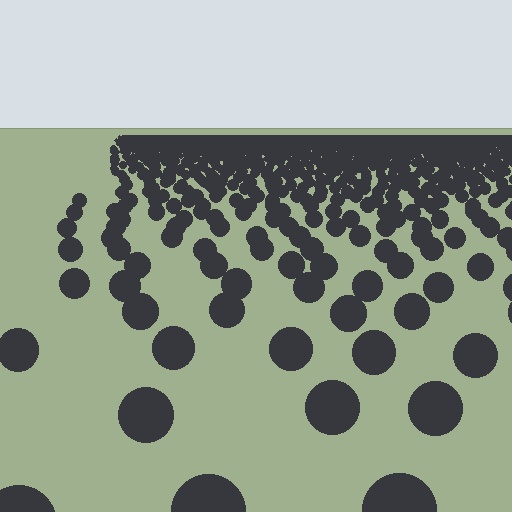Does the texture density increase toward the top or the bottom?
Density increases toward the top.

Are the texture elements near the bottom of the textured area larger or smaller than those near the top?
Larger. Near the bottom, elements are closer to the viewer and appear at a bigger on-screen size.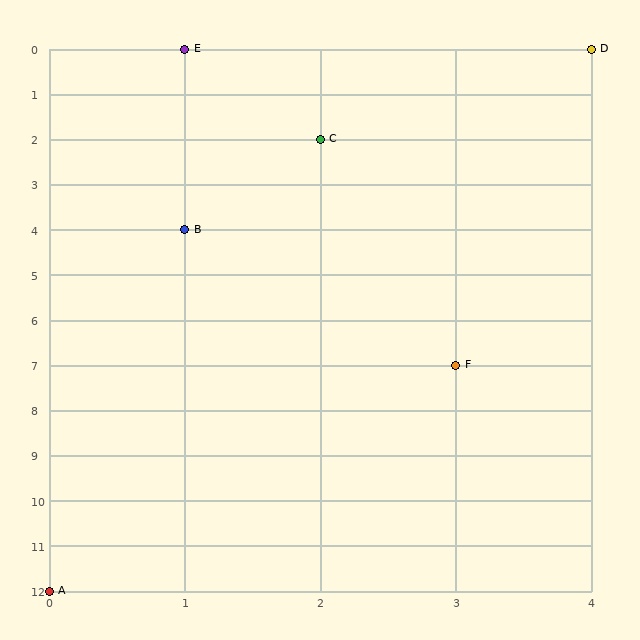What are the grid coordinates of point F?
Point F is at grid coordinates (3, 7).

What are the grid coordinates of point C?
Point C is at grid coordinates (2, 2).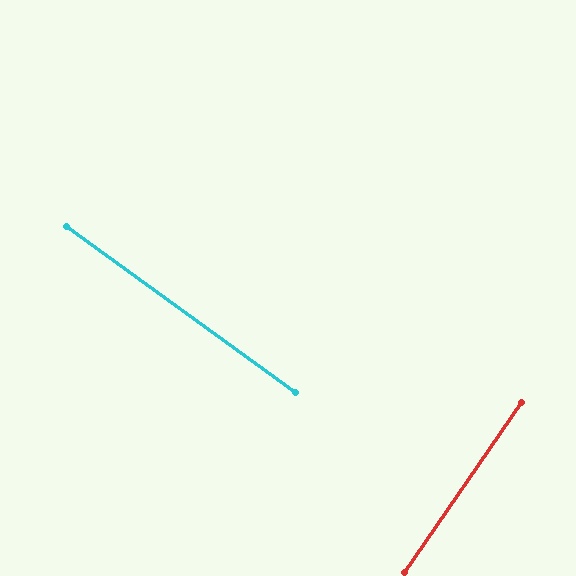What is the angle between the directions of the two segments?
Approximately 89 degrees.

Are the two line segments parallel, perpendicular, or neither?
Perpendicular — they meet at approximately 89°.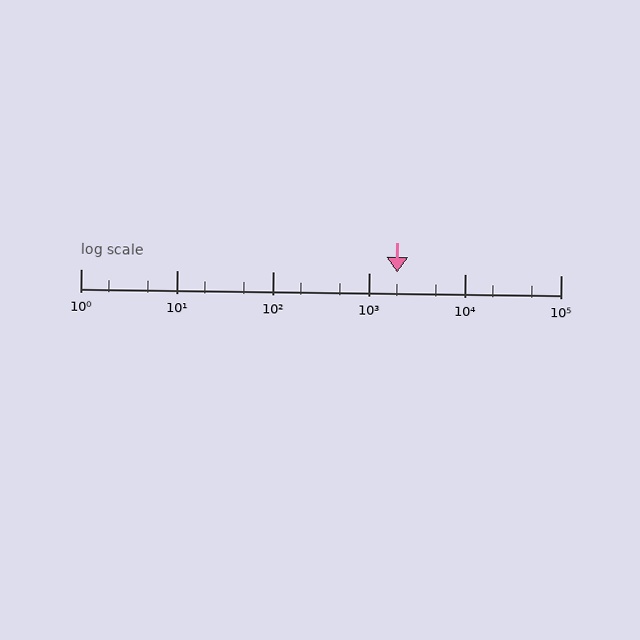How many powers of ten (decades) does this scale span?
The scale spans 5 decades, from 1 to 100000.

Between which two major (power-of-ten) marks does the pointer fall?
The pointer is between 1000 and 10000.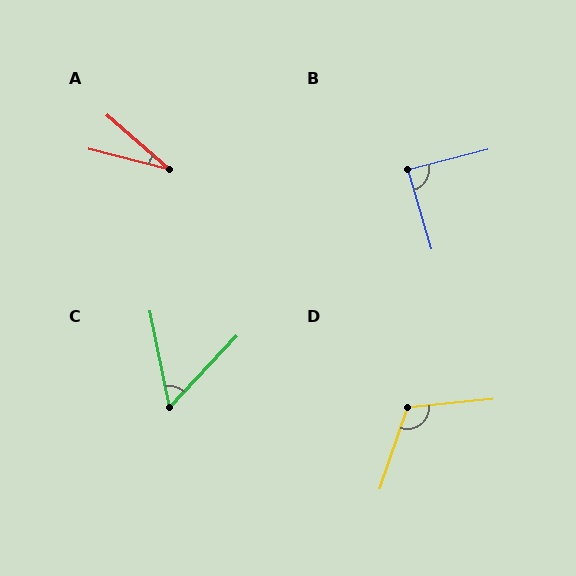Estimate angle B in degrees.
Approximately 88 degrees.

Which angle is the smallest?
A, at approximately 27 degrees.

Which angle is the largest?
D, at approximately 114 degrees.